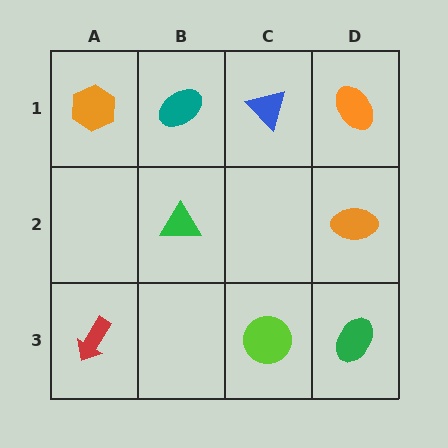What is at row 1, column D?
An orange ellipse.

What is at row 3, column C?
A lime circle.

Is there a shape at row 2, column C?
No, that cell is empty.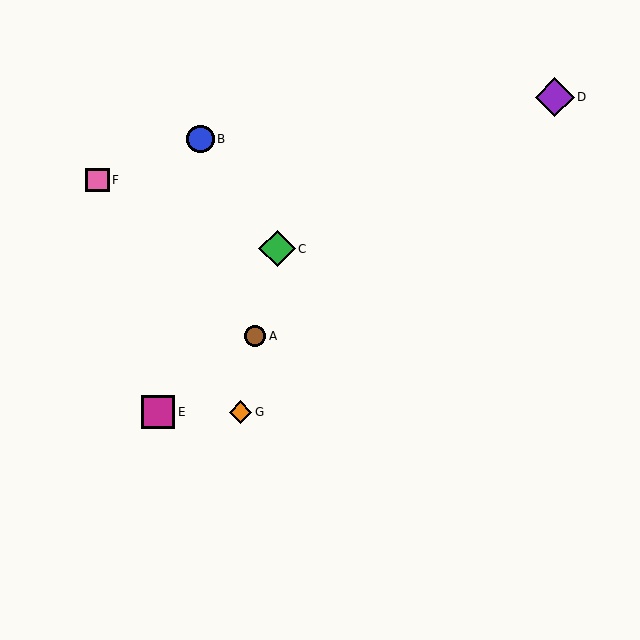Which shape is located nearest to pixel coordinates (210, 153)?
The blue circle (labeled B) at (200, 139) is nearest to that location.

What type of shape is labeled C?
Shape C is a green diamond.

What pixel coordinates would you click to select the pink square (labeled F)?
Click at (97, 180) to select the pink square F.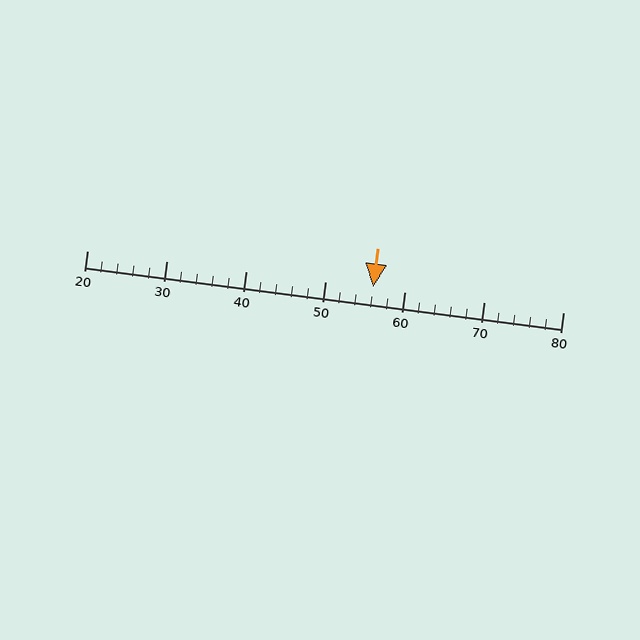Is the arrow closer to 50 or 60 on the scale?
The arrow is closer to 60.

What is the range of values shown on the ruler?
The ruler shows values from 20 to 80.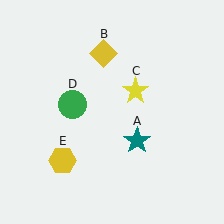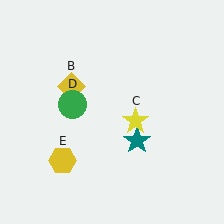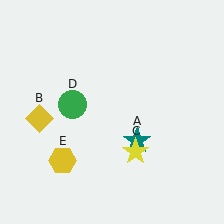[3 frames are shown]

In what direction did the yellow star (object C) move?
The yellow star (object C) moved down.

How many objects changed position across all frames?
2 objects changed position: yellow diamond (object B), yellow star (object C).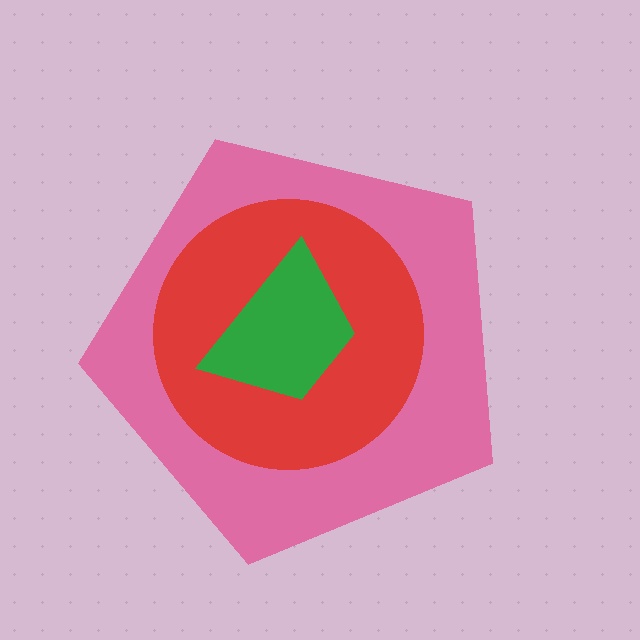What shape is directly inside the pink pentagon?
The red circle.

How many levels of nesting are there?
3.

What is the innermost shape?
The green trapezoid.